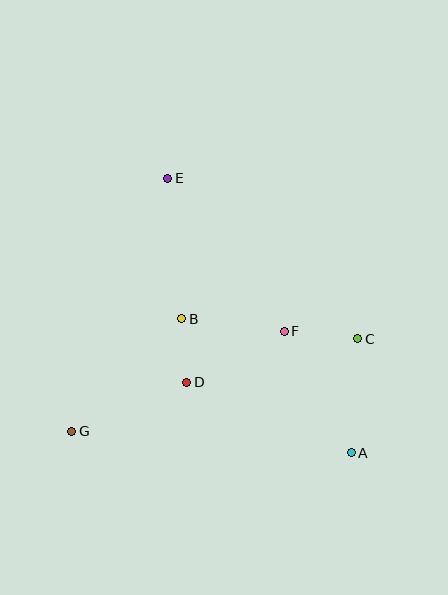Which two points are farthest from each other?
Points A and E are farthest from each other.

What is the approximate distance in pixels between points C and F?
The distance between C and F is approximately 74 pixels.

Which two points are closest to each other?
Points B and D are closest to each other.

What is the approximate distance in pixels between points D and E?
The distance between D and E is approximately 204 pixels.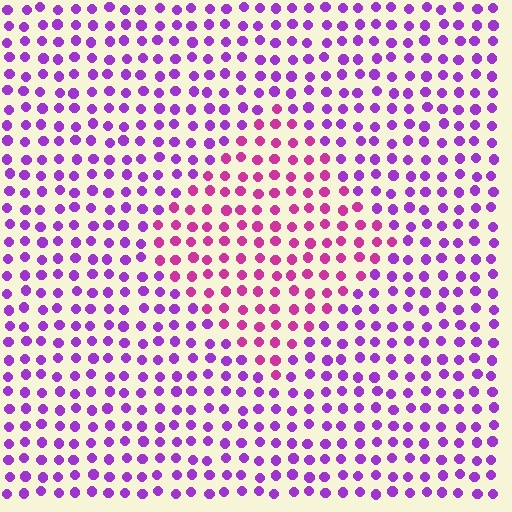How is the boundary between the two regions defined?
The boundary is defined purely by a slight shift in hue (about 37 degrees). Spacing, size, and orientation are identical on both sides.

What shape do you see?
I see a diamond.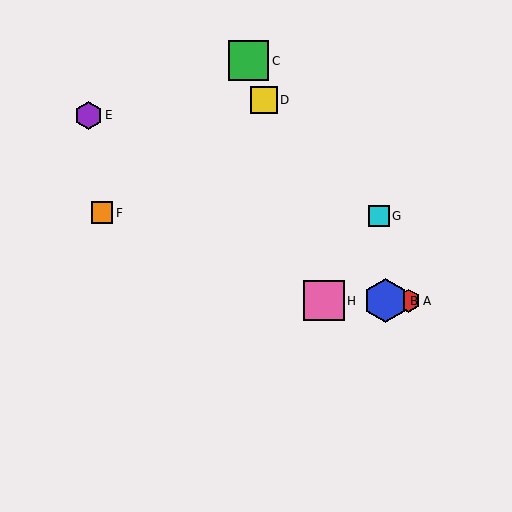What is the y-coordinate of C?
Object C is at y≈61.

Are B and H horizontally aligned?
Yes, both are at y≈301.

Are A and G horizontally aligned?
No, A is at y≈301 and G is at y≈216.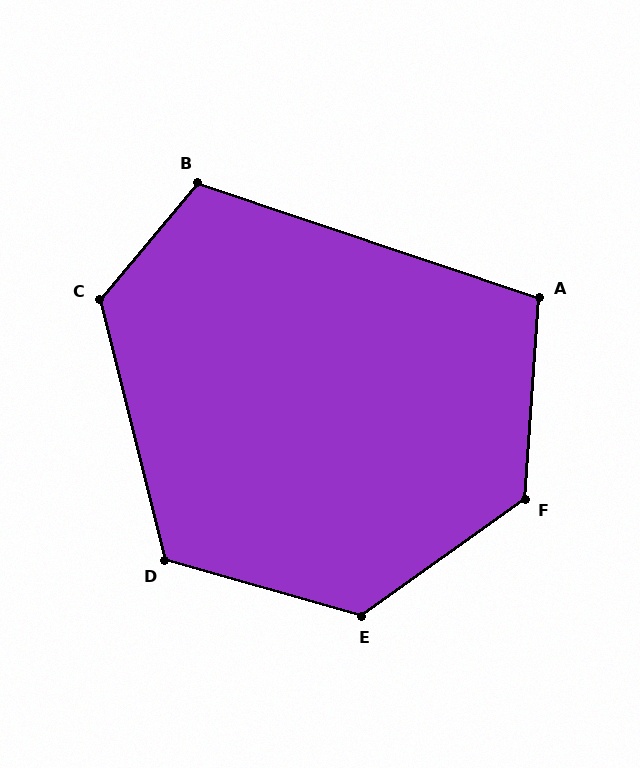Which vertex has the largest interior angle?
F, at approximately 129 degrees.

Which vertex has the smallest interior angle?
A, at approximately 105 degrees.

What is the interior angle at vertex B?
Approximately 111 degrees (obtuse).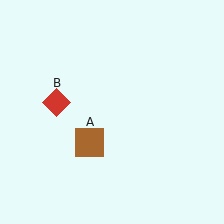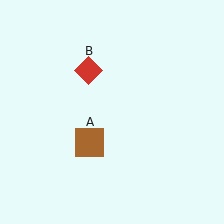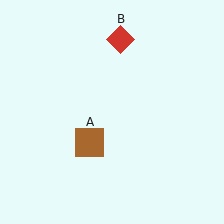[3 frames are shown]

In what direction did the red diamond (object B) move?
The red diamond (object B) moved up and to the right.